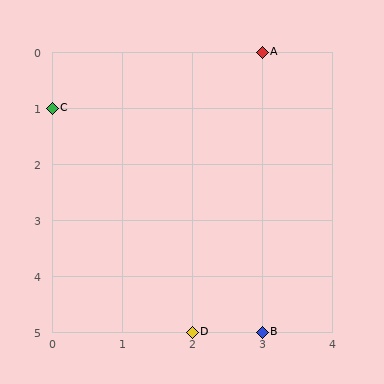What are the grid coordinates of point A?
Point A is at grid coordinates (3, 0).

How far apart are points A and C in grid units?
Points A and C are 3 columns and 1 row apart (about 3.2 grid units diagonally).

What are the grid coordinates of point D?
Point D is at grid coordinates (2, 5).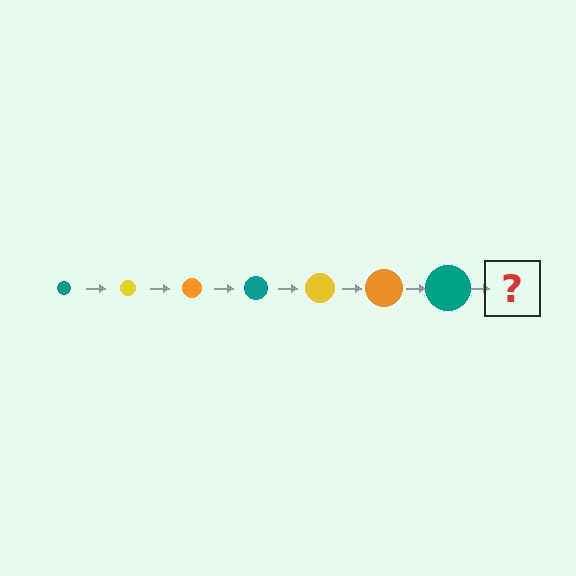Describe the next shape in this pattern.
It should be a yellow circle, larger than the previous one.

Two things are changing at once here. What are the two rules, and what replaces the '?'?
The two rules are that the circle grows larger each step and the color cycles through teal, yellow, and orange. The '?' should be a yellow circle, larger than the previous one.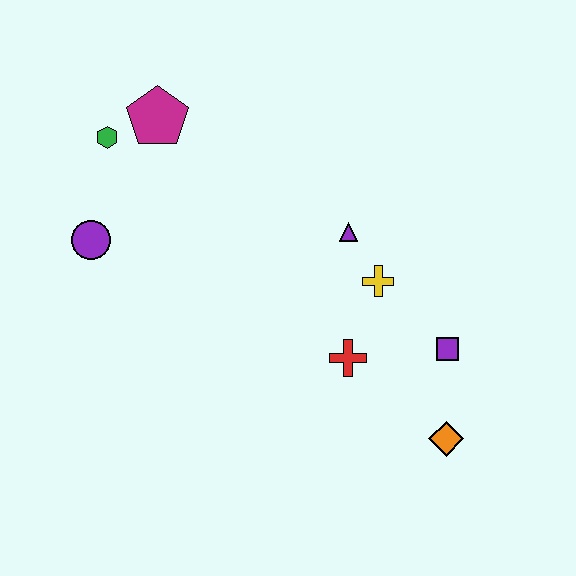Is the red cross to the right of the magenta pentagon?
Yes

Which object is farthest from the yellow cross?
The green hexagon is farthest from the yellow cross.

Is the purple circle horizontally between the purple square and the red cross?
No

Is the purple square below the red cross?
No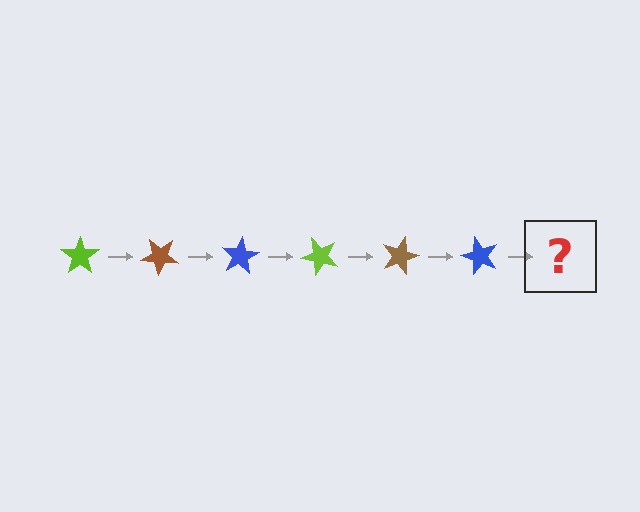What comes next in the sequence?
The next element should be a lime star, rotated 240 degrees from the start.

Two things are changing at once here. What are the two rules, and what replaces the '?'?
The two rules are that it rotates 40 degrees each step and the color cycles through lime, brown, and blue. The '?' should be a lime star, rotated 240 degrees from the start.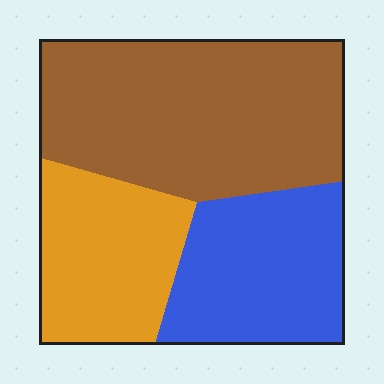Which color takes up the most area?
Brown, at roughly 50%.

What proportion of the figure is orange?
Orange takes up less than a quarter of the figure.